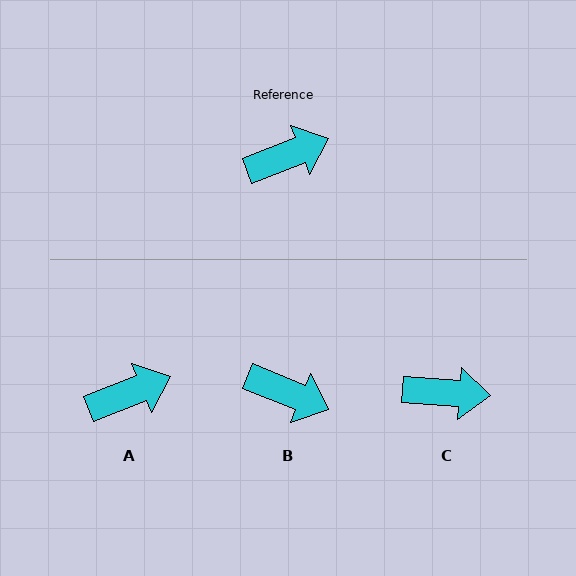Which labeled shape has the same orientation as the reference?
A.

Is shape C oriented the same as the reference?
No, it is off by about 26 degrees.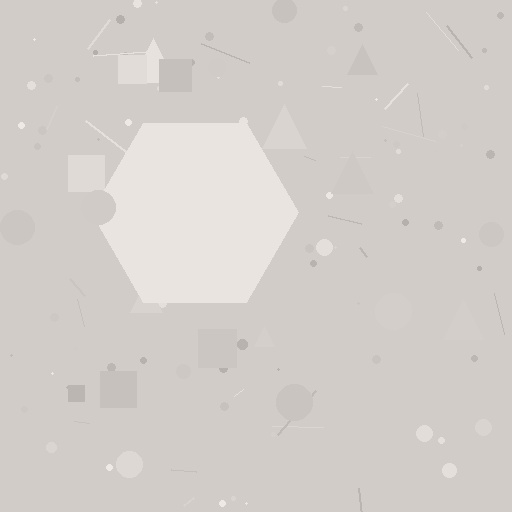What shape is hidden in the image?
A hexagon is hidden in the image.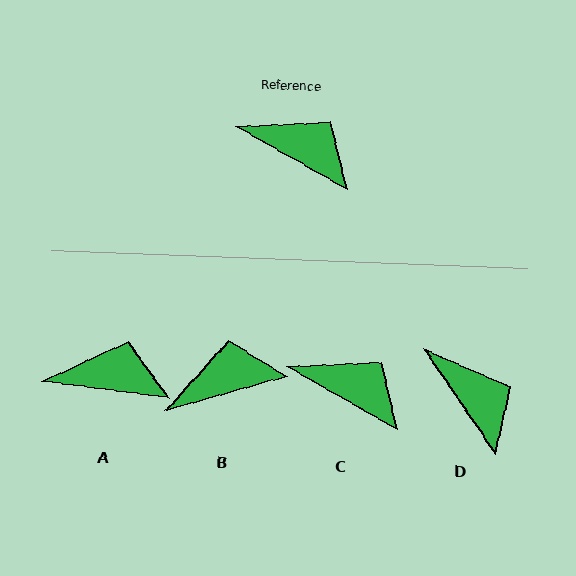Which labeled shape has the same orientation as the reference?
C.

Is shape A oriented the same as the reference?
No, it is off by about 22 degrees.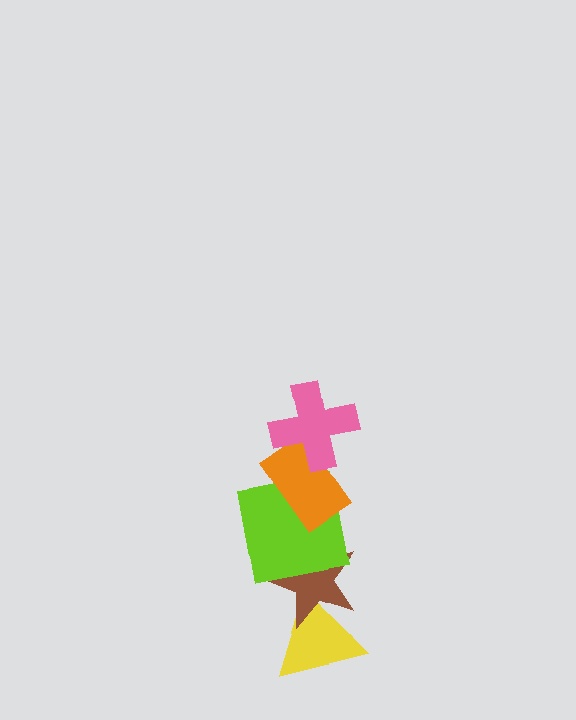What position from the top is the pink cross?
The pink cross is 1st from the top.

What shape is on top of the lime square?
The orange rectangle is on top of the lime square.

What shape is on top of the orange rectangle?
The pink cross is on top of the orange rectangle.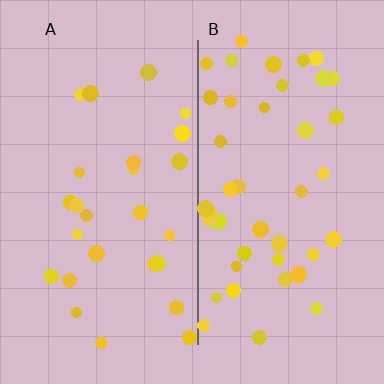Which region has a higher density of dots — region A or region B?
B (the right).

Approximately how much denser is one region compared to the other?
Approximately 1.7× — region B over region A.